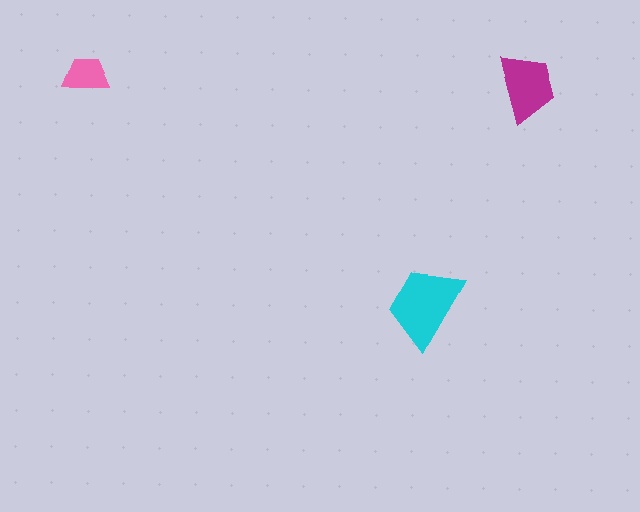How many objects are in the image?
There are 3 objects in the image.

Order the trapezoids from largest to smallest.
the cyan one, the magenta one, the pink one.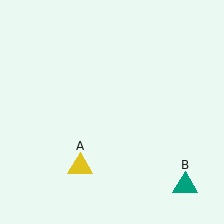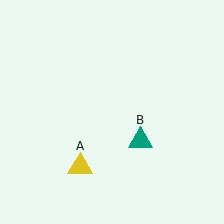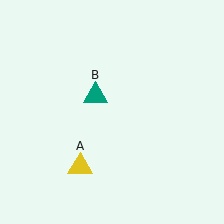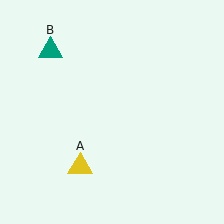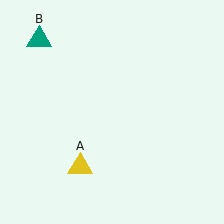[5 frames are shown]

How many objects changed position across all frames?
1 object changed position: teal triangle (object B).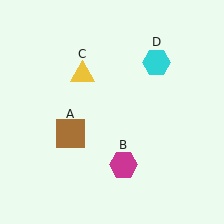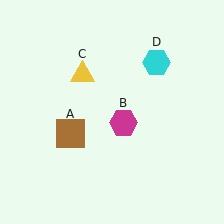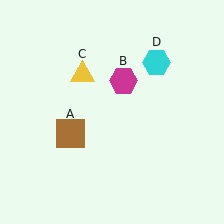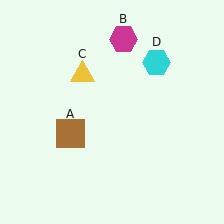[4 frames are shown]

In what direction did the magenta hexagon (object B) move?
The magenta hexagon (object B) moved up.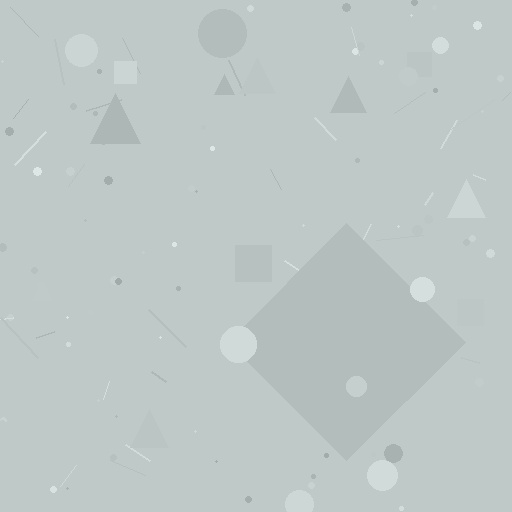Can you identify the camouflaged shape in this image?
The camouflaged shape is a diamond.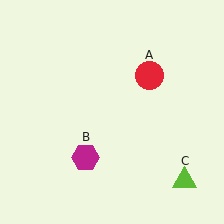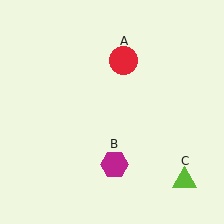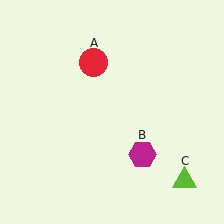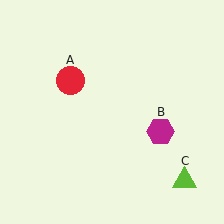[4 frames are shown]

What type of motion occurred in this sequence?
The red circle (object A), magenta hexagon (object B) rotated counterclockwise around the center of the scene.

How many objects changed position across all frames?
2 objects changed position: red circle (object A), magenta hexagon (object B).